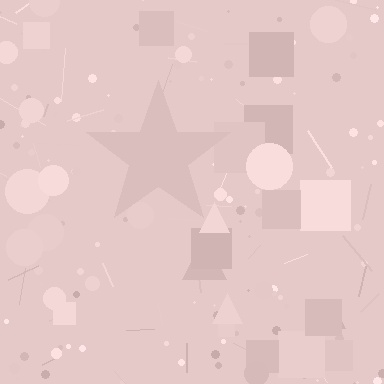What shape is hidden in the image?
A star is hidden in the image.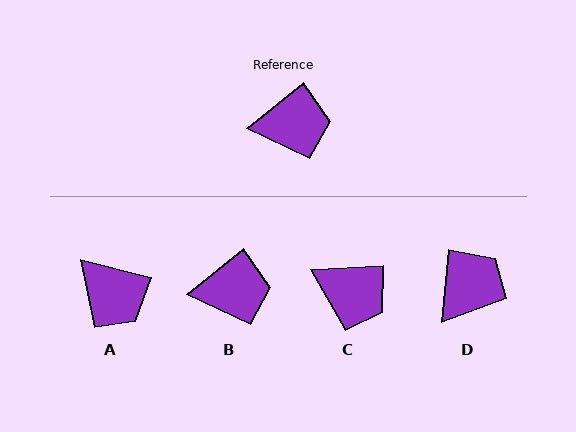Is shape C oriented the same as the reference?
No, it is off by about 35 degrees.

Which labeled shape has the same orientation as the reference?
B.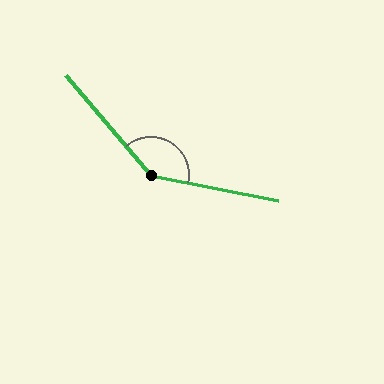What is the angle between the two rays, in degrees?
Approximately 142 degrees.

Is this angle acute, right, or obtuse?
It is obtuse.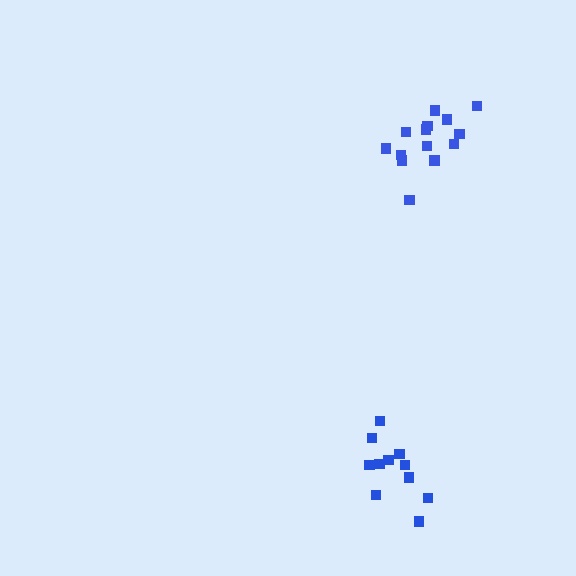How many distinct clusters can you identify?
There are 2 distinct clusters.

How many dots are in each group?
Group 1: 14 dots, Group 2: 11 dots (25 total).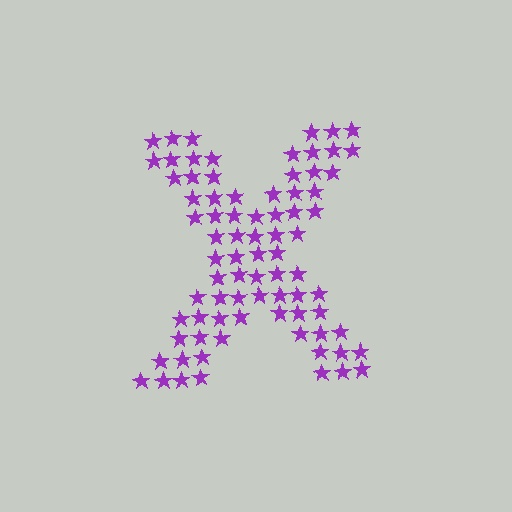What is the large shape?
The large shape is the letter X.